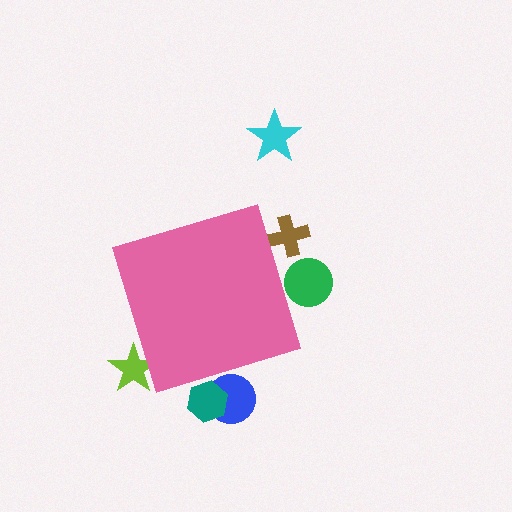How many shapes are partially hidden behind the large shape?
5 shapes are partially hidden.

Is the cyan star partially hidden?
No, the cyan star is fully visible.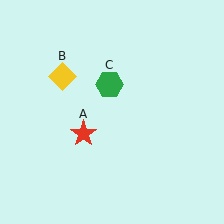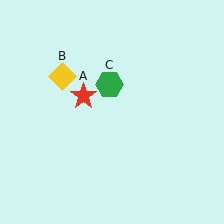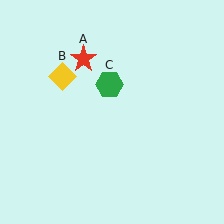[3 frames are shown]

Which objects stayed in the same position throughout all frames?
Yellow diamond (object B) and green hexagon (object C) remained stationary.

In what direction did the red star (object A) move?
The red star (object A) moved up.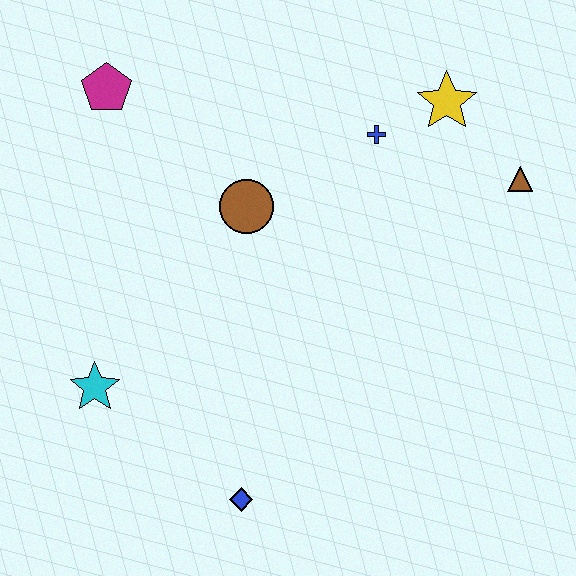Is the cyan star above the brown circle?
No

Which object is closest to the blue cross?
The yellow star is closest to the blue cross.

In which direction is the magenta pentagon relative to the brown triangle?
The magenta pentagon is to the left of the brown triangle.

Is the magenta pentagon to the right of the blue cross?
No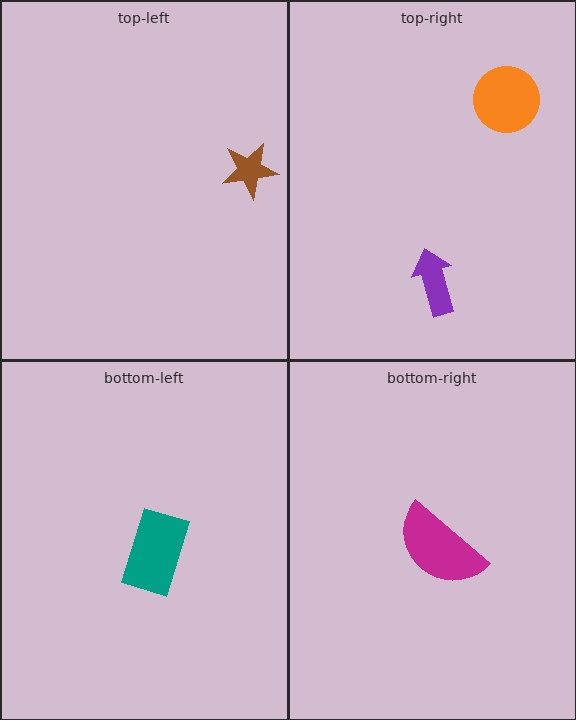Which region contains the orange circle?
The top-right region.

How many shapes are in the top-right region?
2.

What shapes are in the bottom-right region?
The magenta semicircle.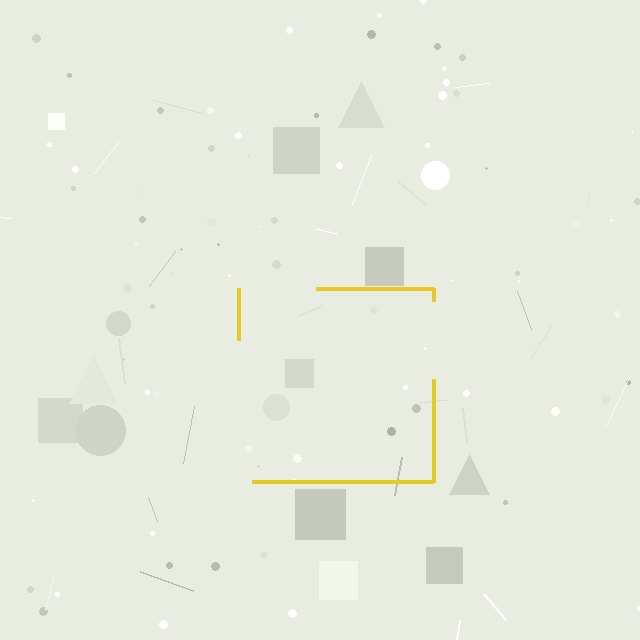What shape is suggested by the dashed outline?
The dashed outline suggests a square.